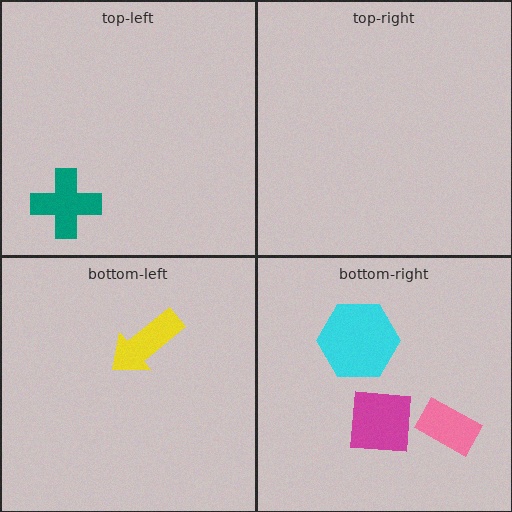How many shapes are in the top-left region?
1.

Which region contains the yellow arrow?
The bottom-left region.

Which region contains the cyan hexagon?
The bottom-right region.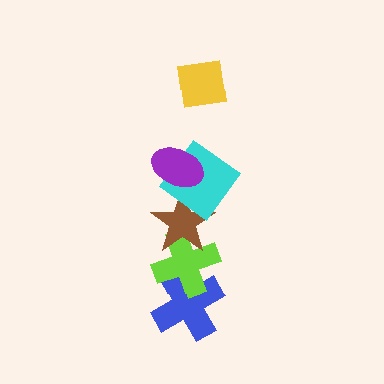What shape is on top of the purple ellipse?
The yellow square is on top of the purple ellipse.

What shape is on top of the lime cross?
The brown star is on top of the lime cross.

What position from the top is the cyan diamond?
The cyan diamond is 3rd from the top.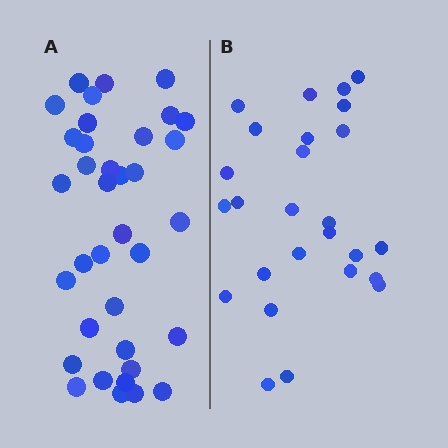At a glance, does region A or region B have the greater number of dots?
Region A (the left region) has more dots.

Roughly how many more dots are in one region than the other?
Region A has roughly 10 or so more dots than region B.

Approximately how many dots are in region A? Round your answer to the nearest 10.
About 40 dots. (The exact count is 36, which rounds to 40.)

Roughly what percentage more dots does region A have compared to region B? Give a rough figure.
About 40% more.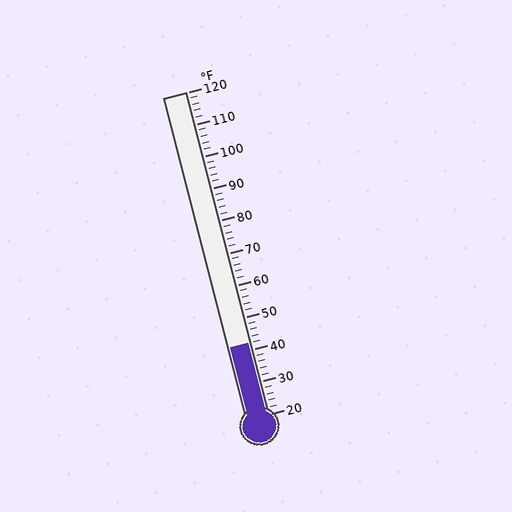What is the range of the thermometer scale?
The thermometer scale ranges from 20°F to 120°F.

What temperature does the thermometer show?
The thermometer shows approximately 42°F.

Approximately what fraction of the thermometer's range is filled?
The thermometer is filled to approximately 20% of its range.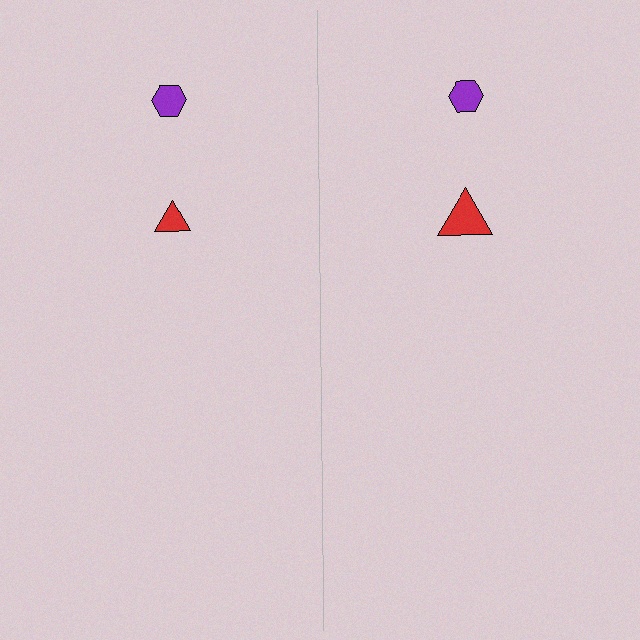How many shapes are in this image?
There are 4 shapes in this image.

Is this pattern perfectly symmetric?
No, the pattern is not perfectly symmetric. The red triangle on the right side has a different size than its mirror counterpart.